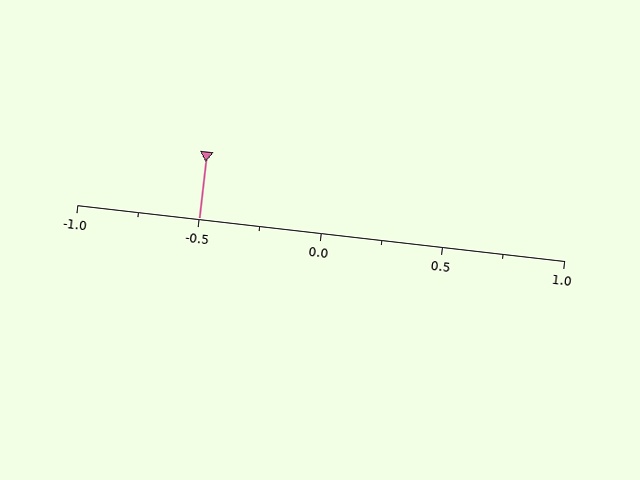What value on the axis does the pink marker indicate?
The marker indicates approximately -0.5.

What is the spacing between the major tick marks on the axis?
The major ticks are spaced 0.5 apart.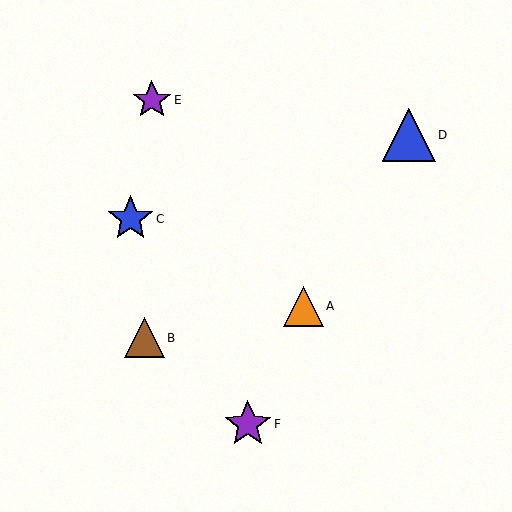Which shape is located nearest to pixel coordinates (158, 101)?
The purple star (labeled E) at (152, 100) is nearest to that location.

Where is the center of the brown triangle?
The center of the brown triangle is at (144, 338).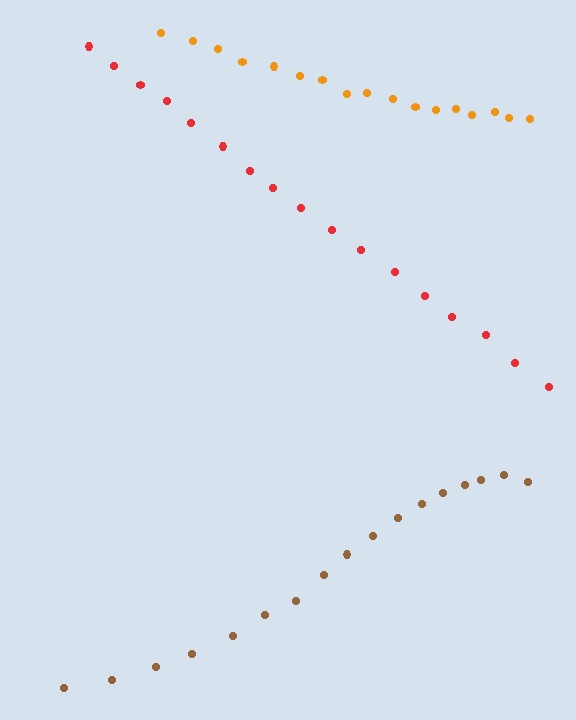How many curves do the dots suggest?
There are 3 distinct paths.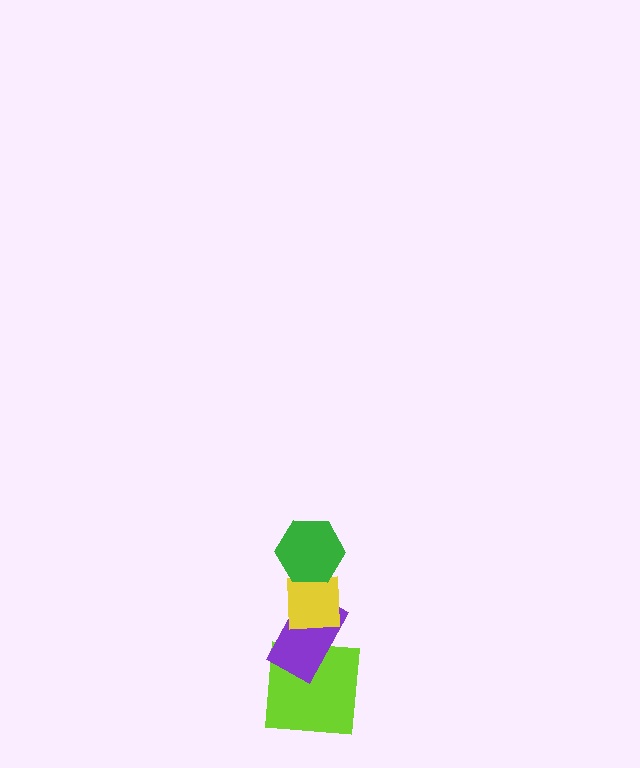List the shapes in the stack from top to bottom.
From top to bottom: the green hexagon, the yellow square, the purple rectangle, the lime square.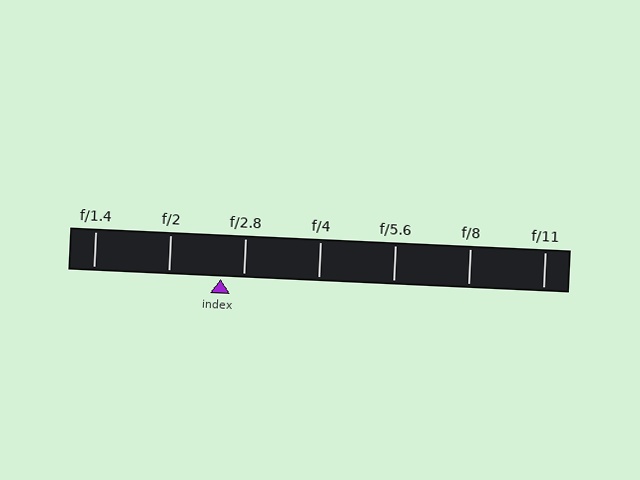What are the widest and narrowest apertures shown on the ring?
The widest aperture shown is f/1.4 and the narrowest is f/11.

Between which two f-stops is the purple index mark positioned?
The index mark is between f/2 and f/2.8.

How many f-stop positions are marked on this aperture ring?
There are 7 f-stop positions marked.